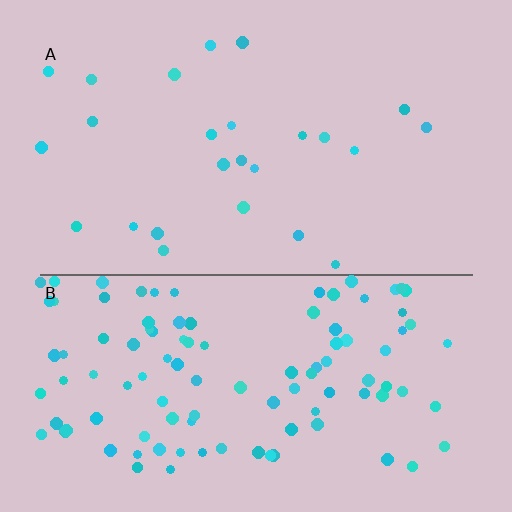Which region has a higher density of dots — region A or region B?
B (the bottom).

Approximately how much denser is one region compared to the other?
Approximately 4.3× — region B over region A.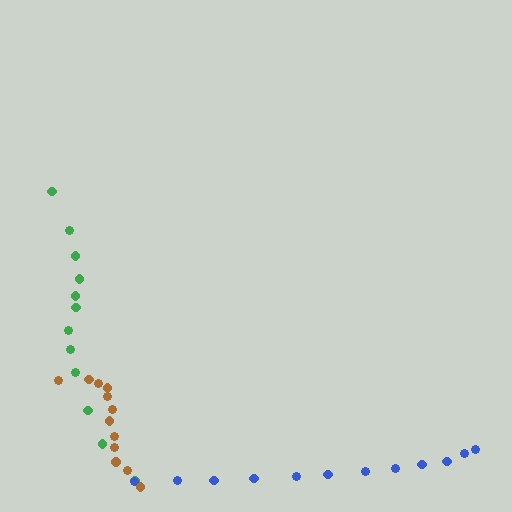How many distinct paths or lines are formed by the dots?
There are 3 distinct paths.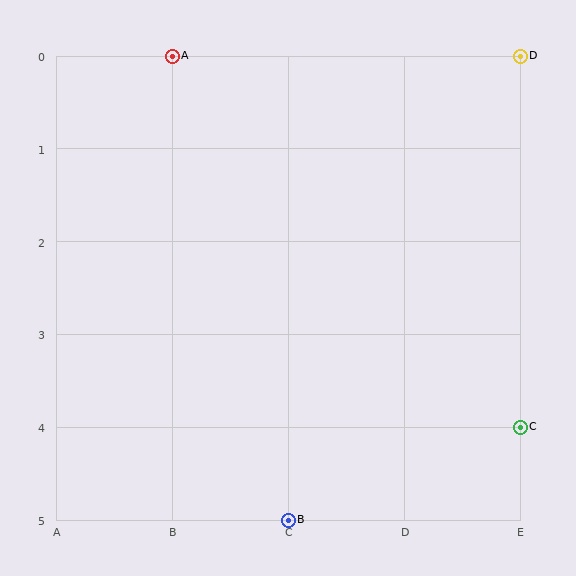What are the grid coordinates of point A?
Point A is at grid coordinates (B, 0).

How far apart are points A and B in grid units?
Points A and B are 1 column and 5 rows apart (about 5.1 grid units diagonally).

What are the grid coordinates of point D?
Point D is at grid coordinates (E, 0).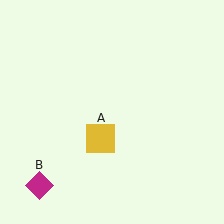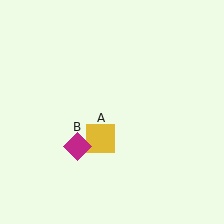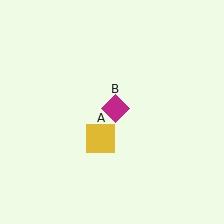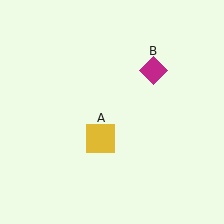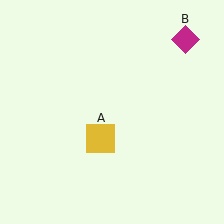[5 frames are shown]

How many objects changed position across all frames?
1 object changed position: magenta diamond (object B).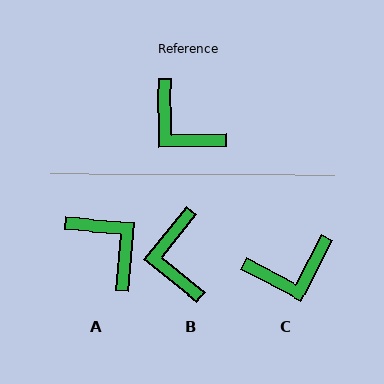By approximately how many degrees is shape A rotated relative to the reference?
Approximately 174 degrees counter-clockwise.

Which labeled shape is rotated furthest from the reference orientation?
A, about 174 degrees away.